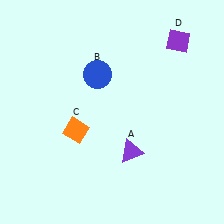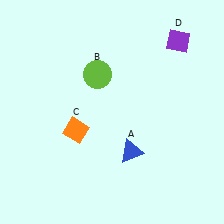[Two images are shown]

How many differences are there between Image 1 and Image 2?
There are 2 differences between the two images.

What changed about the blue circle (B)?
In Image 1, B is blue. In Image 2, it changed to lime.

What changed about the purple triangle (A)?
In Image 1, A is purple. In Image 2, it changed to blue.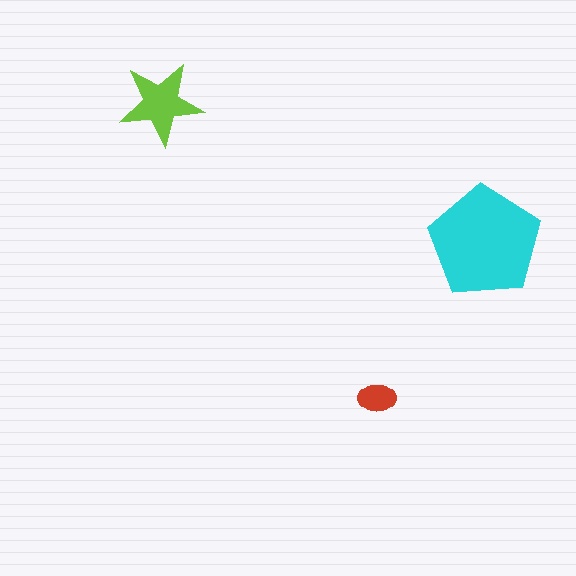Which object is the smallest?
The red ellipse.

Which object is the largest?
The cyan pentagon.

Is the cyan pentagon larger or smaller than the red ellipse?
Larger.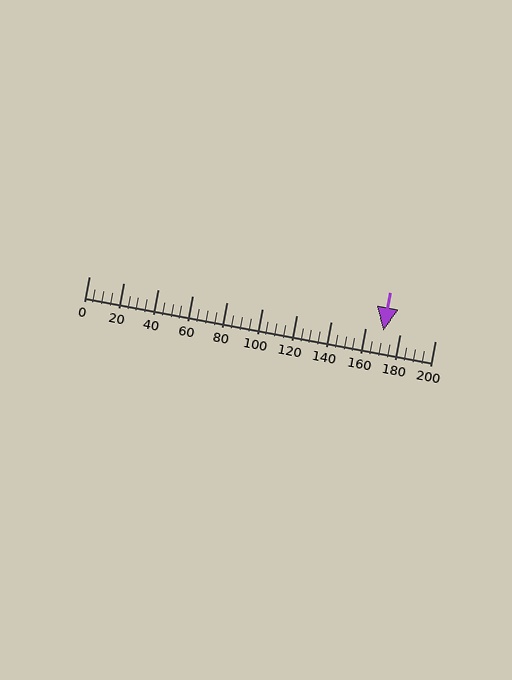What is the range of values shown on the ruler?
The ruler shows values from 0 to 200.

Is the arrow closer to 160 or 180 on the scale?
The arrow is closer to 180.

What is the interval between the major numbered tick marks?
The major tick marks are spaced 20 units apart.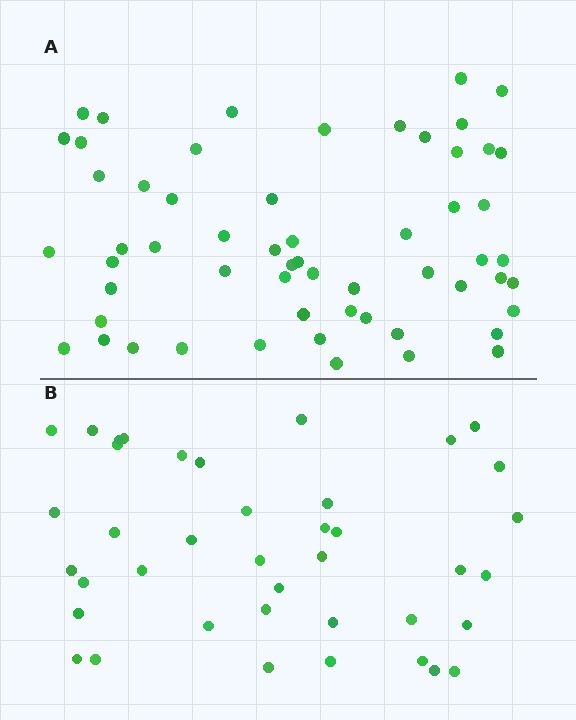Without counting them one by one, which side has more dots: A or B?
Region A (the top region) has more dots.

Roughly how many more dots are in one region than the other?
Region A has approximately 20 more dots than region B.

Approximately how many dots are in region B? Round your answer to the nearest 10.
About 40 dots.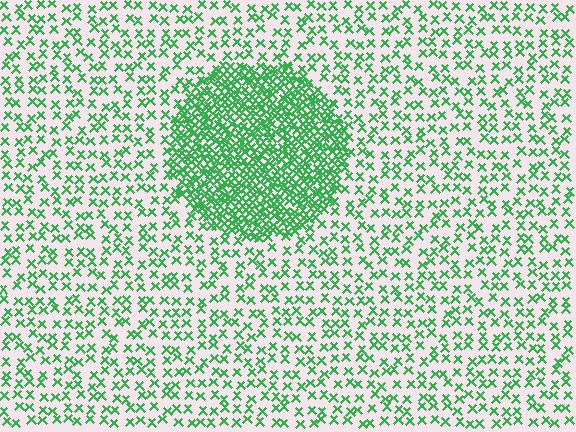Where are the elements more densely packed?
The elements are more densely packed inside the circle boundary.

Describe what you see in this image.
The image contains small green elements arranged at two different densities. A circle-shaped region is visible where the elements are more densely packed than the surrounding area.